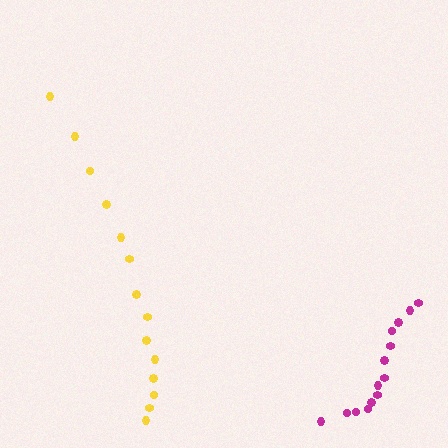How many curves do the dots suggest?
There are 2 distinct paths.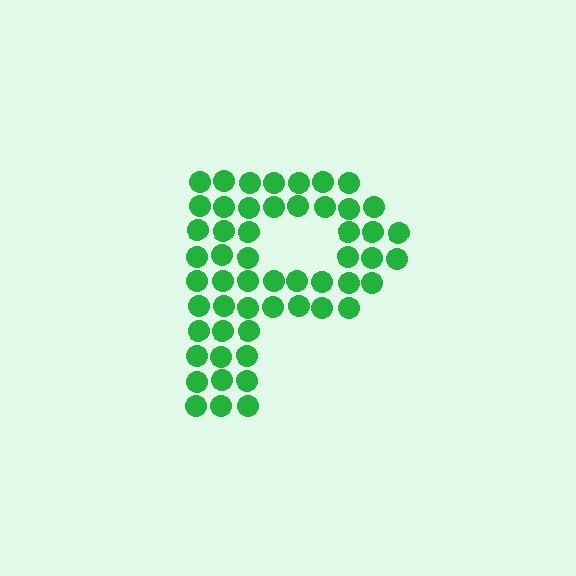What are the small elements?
The small elements are circles.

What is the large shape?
The large shape is the letter P.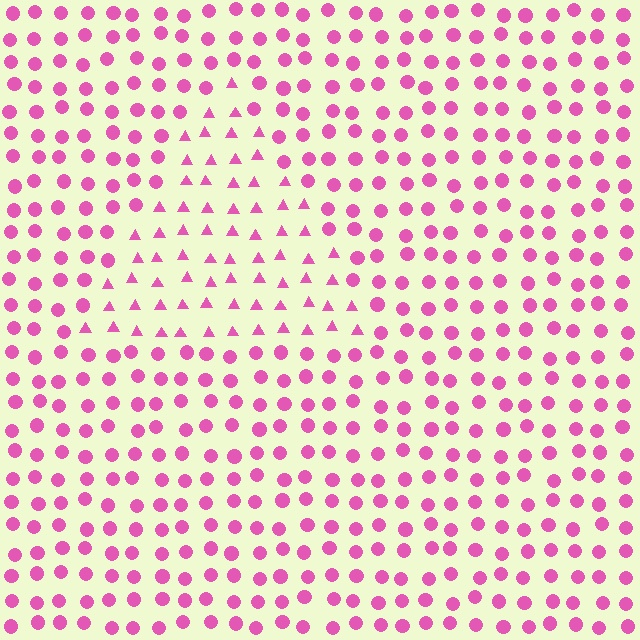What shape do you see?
I see a triangle.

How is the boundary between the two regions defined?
The boundary is defined by a change in element shape: triangles inside vs. circles outside. All elements share the same color and spacing.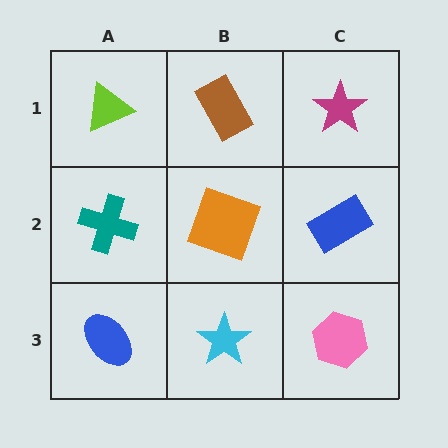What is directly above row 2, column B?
A brown rectangle.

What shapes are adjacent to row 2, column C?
A magenta star (row 1, column C), a pink hexagon (row 3, column C), an orange square (row 2, column B).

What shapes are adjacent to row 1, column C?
A blue rectangle (row 2, column C), a brown rectangle (row 1, column B).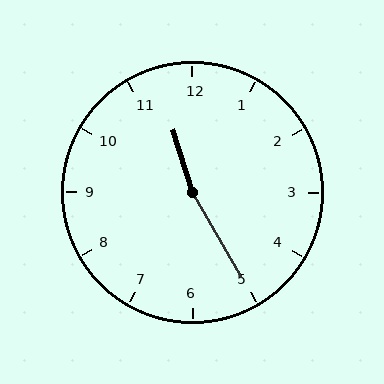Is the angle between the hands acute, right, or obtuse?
It is obtuse.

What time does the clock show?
11:25.